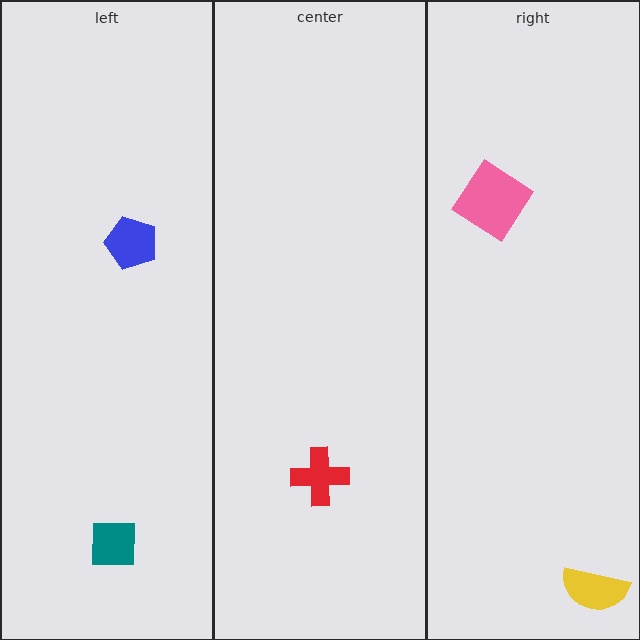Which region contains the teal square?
The left region.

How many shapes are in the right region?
2.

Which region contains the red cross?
The center region.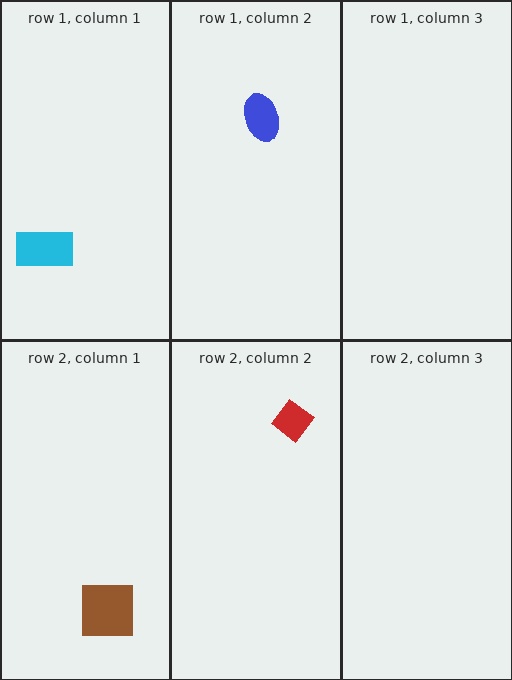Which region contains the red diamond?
The row 2, column 2 region.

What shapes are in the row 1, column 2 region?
The blue ellipse.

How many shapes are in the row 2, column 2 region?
1.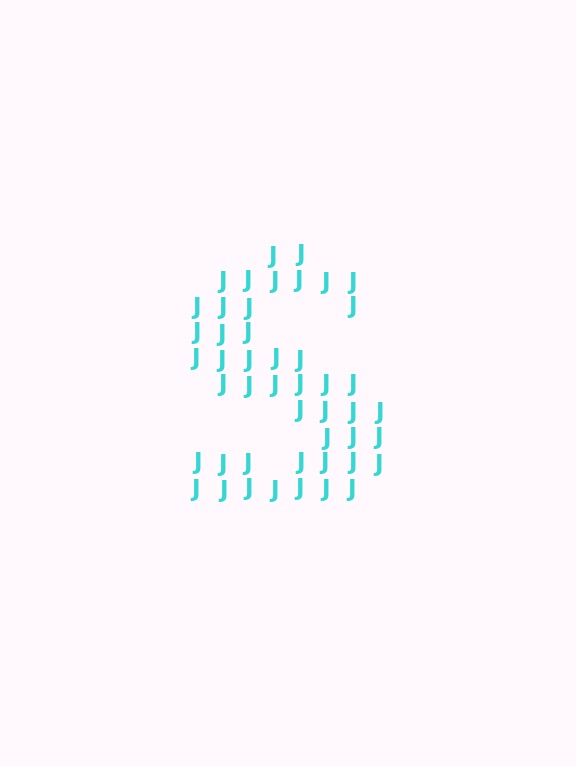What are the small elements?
The small elements are letter J's.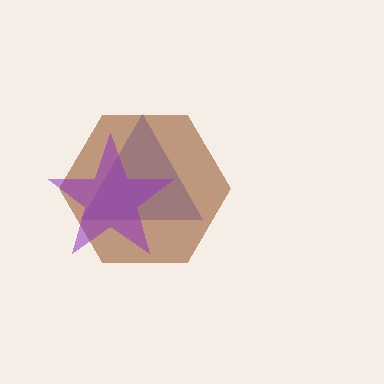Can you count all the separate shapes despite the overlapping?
Yes, there are 3 separate shapes.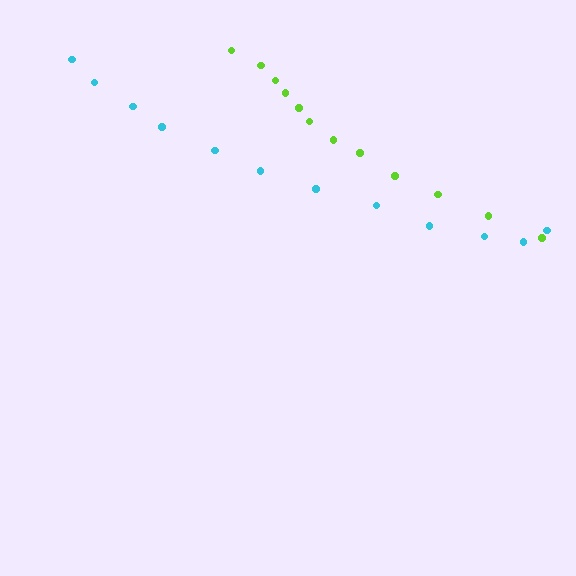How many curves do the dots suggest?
There are 2 distinct paths.